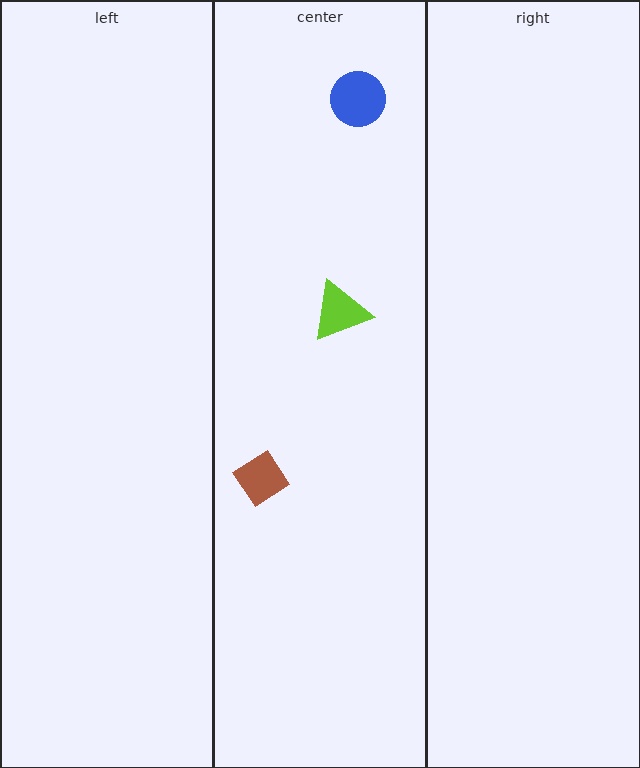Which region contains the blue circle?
The center region.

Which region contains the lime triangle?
The center region.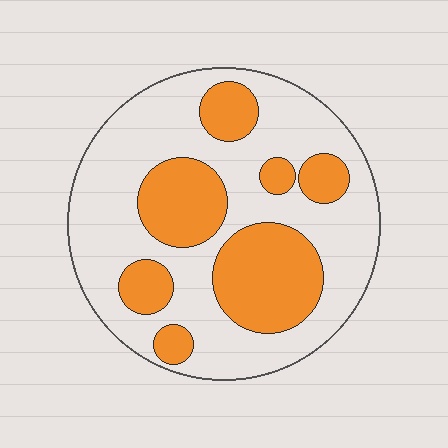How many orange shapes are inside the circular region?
7.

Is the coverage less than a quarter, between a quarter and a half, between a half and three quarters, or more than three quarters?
Between a quarter and a half.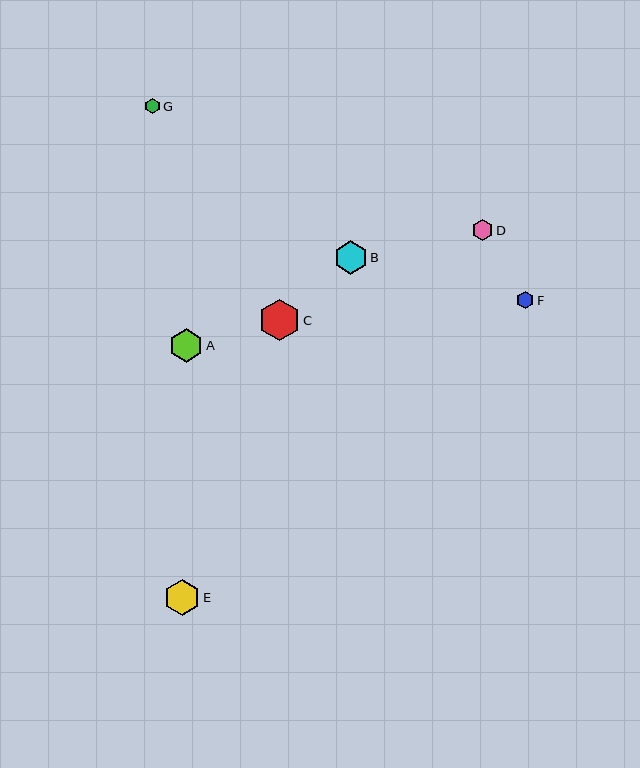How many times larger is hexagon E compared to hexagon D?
Hexagon E is approximately 1.7 times the size of hexagon D.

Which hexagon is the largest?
Hexagon C is the largest with a size of approximately 41 pixels.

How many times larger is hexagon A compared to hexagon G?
Hexagon A is approximately 2.1 times the size of hexagon G.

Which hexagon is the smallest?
Hexagon G is the smallest with a size of approximately 16 pixels.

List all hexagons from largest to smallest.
From largest to smallest: C, E, B, A, D, F, G.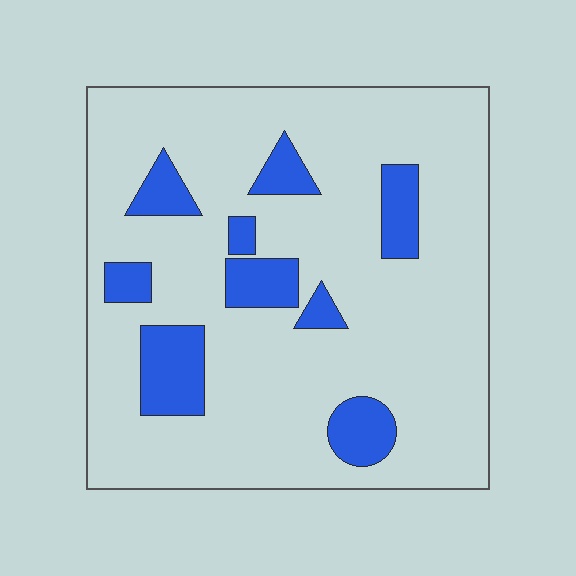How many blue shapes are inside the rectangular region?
9.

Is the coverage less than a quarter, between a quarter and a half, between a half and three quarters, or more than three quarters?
Less than a quarter.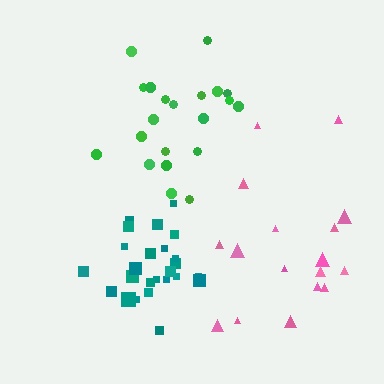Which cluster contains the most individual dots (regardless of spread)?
Teal (26).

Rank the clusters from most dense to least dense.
teal, green, pink.